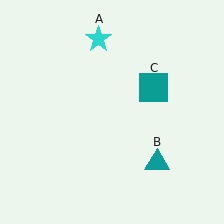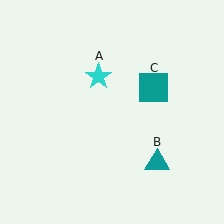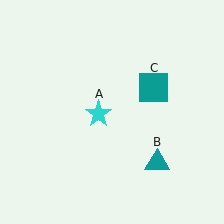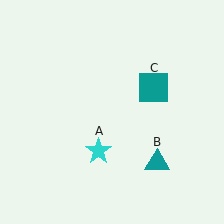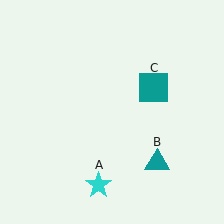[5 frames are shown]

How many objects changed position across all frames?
1 object changed position: cyan star (object A).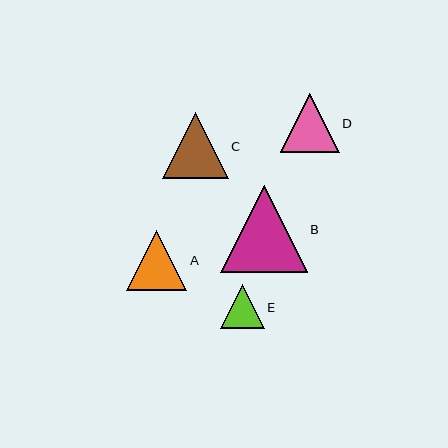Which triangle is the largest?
Triangle B is the largest with a size of approximately 87 pixels.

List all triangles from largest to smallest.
From largest to smallest: B, C, A, D, E.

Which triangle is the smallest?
Triangle E is the smallest with a size of approximately 44 pixels.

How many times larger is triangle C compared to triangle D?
Triangle C is approximately 1.1 times the size of triangle D.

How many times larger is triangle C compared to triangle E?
Triangle C is approximately 1.5 times the size of triangle E.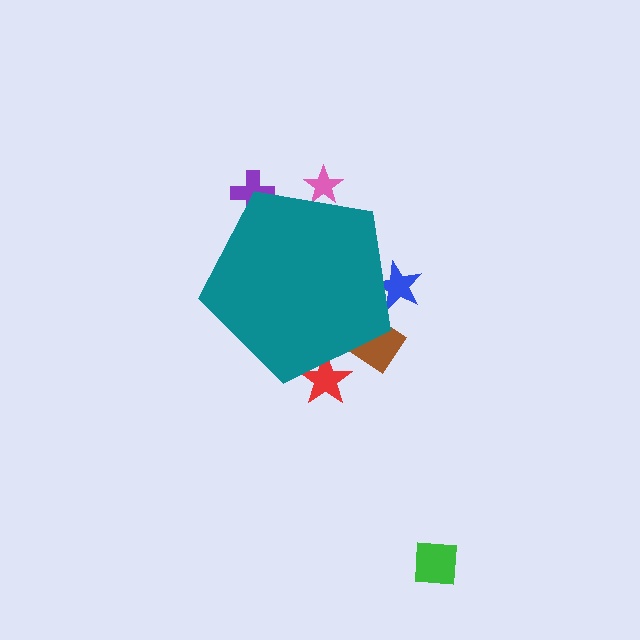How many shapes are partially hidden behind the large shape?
5 shapes are partially hidden.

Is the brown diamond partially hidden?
Yes, the brown diamond is partially hidden behind the teal pentagon.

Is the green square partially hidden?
No, the green square is fully visible.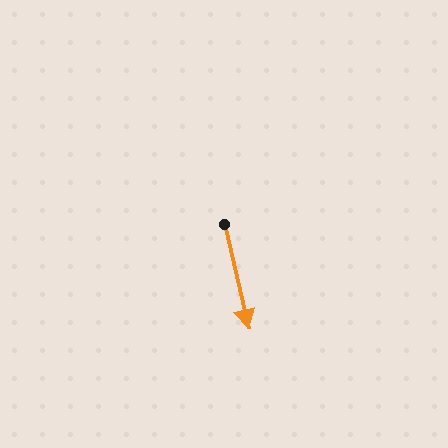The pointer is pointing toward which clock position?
Roughly 6 o'clock.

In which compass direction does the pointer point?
South.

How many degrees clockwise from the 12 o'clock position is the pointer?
Approximately 167 degrees.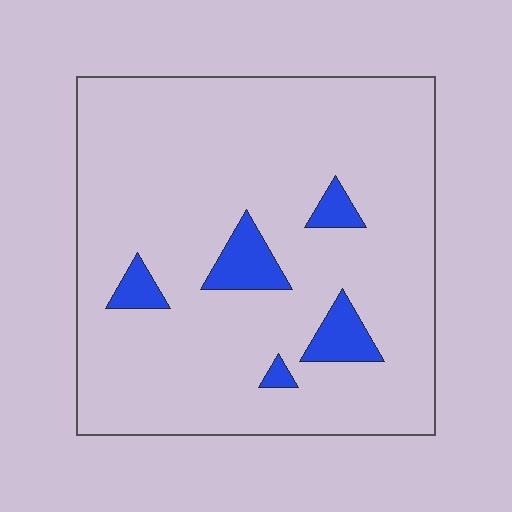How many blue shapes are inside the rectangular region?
5.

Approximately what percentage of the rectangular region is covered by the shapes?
Approximately 10%.